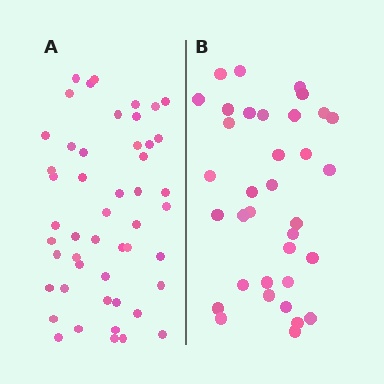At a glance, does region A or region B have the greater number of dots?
Region A (the left region) has more dots.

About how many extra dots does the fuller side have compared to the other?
Region A has approximately 15 more dots than region B.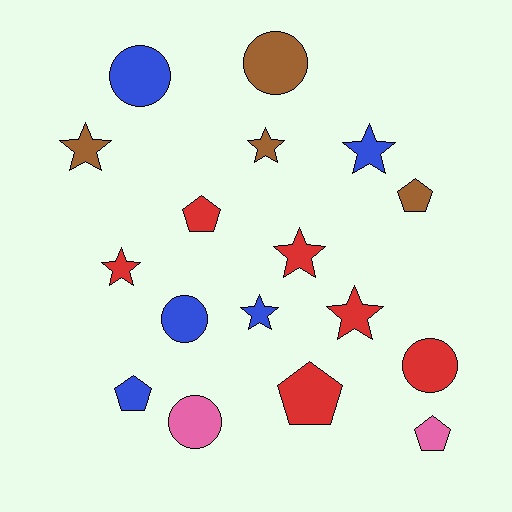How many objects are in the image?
There are 17 objects.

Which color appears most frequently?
Red, with 6 objects.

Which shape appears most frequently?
Star, with 7 objects.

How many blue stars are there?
There are 2 blue stars.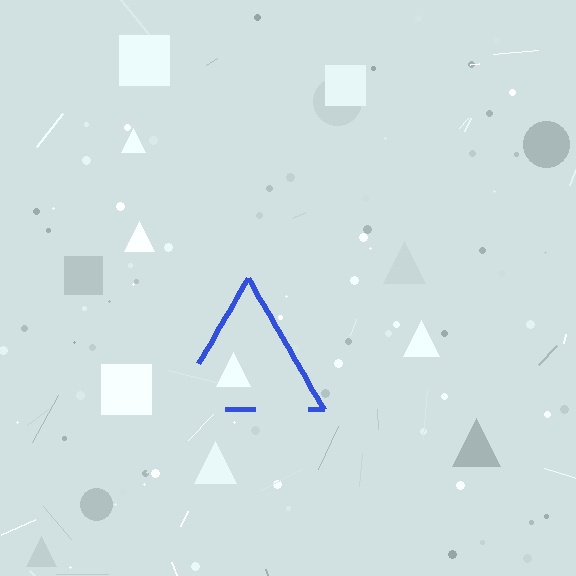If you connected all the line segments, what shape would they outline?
They would outline a triangle.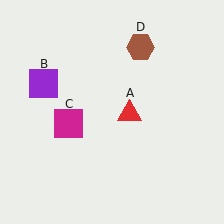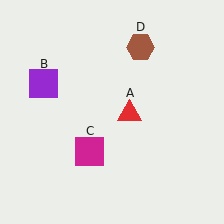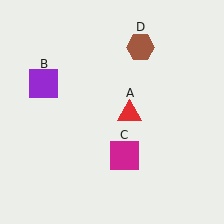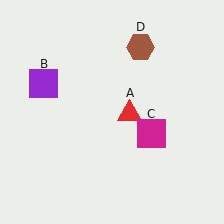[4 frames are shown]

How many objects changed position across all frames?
1 object changed position: magenta square (object C).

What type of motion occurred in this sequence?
The magenta square (object C) rotated counterclockwise around the center of the scene.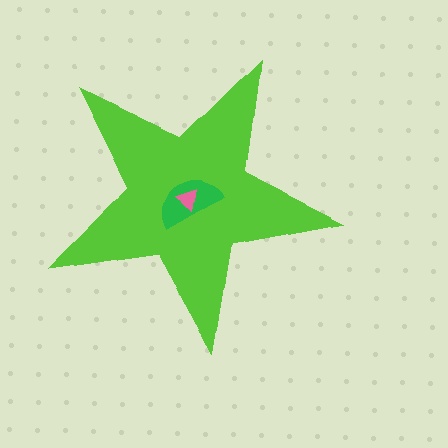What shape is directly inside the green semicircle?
The pink triangle.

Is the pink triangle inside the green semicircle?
Yes.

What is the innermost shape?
The pink triangle.